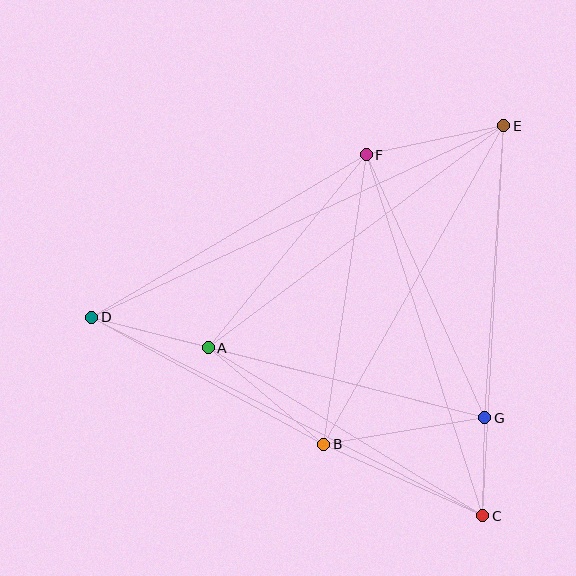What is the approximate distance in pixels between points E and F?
The distance between E and F is approximately 141 pixels.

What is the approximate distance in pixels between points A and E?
The distance between A and E is approximately 369 pixels.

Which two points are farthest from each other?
Points D and E are farthest from each other.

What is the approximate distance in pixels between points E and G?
The distance between E and G is approximately 292 pixels.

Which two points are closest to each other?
Points C and G are closest to each other.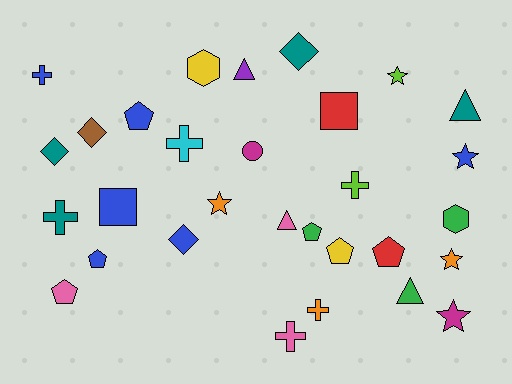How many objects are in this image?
There are 30 objects.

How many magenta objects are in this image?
There are 2 magenta objects.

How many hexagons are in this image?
There are 2 hexagons.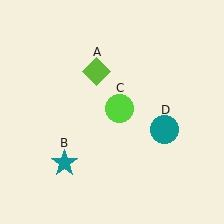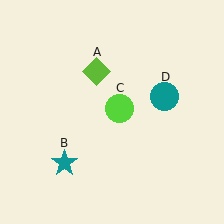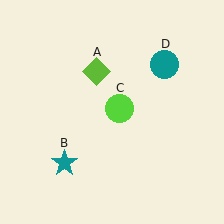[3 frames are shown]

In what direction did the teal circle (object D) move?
The teal circle (object D) moved up.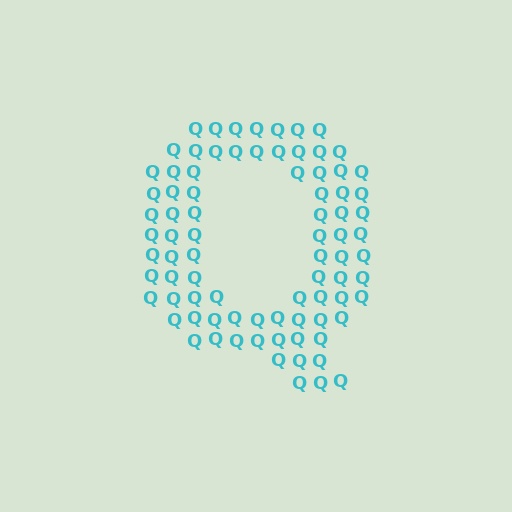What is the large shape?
The large shape is the letter Q.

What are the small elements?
The small elements are letter Q's.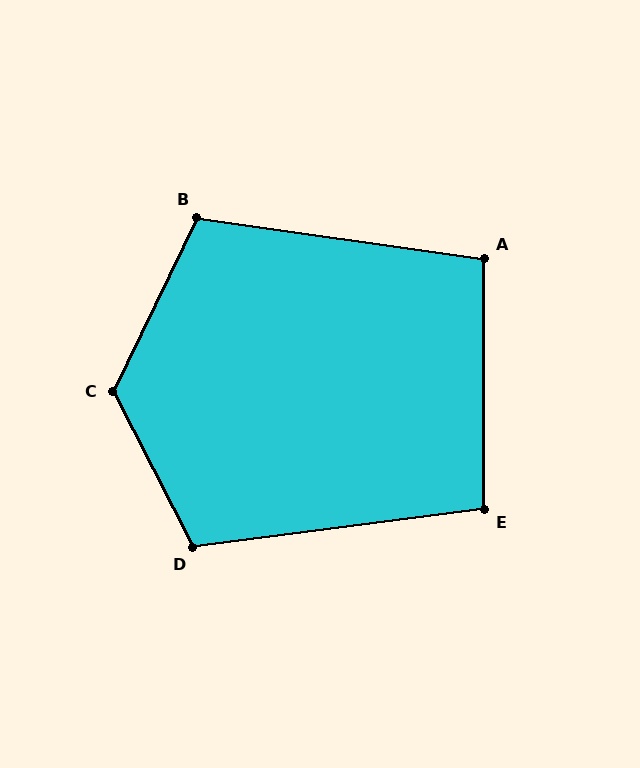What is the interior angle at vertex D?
Approximately 110 degrees (obtuse).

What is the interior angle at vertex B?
Approximately 108 degrees (obtuse).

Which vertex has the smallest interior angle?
E, at approximately 97 degrees.